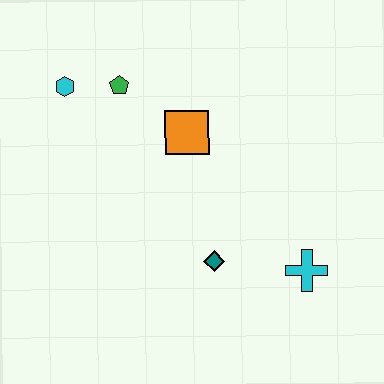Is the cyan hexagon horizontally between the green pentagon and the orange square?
No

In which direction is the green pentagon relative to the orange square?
The green pentagon is to the left of the orange square.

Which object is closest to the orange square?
The green pentagon is closest to the orange square.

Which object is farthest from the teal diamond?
The cyan hexagon is farthest from the teal diamond.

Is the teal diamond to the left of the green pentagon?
No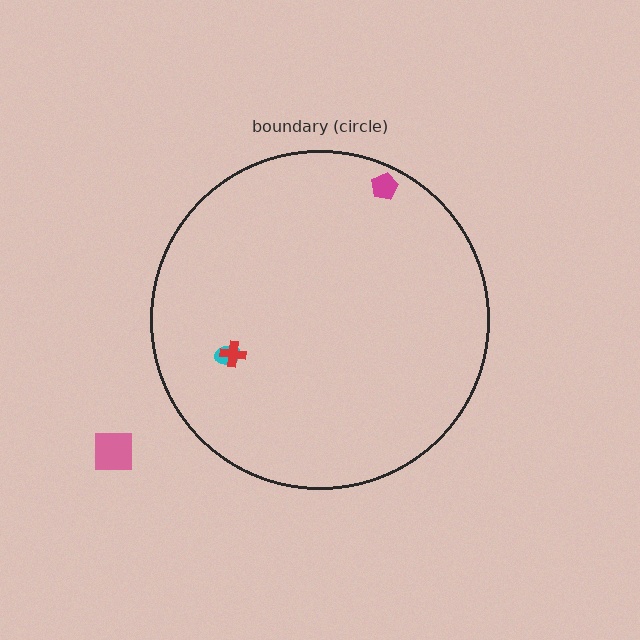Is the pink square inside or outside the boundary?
Outside.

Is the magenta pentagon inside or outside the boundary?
Inside.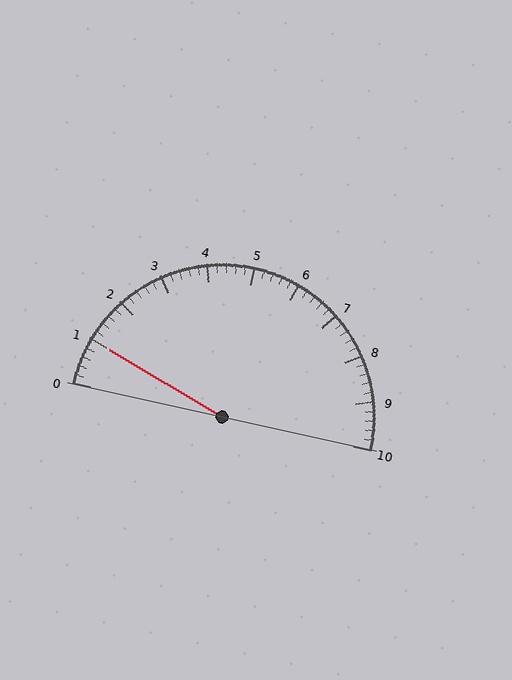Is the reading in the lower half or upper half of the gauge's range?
The reading is in the lower half of the range (0 to 10).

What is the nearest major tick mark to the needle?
The nearest major tick mark is 1.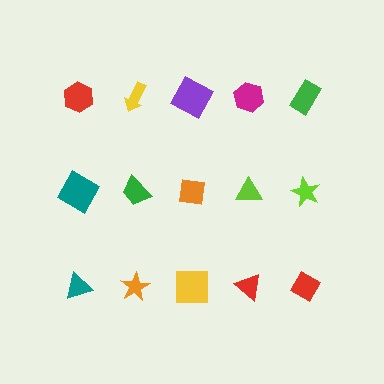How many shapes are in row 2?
5 shapes.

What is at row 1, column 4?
A magenta hexagon.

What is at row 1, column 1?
A red hexagon.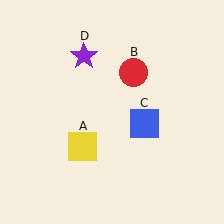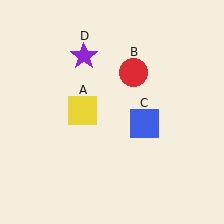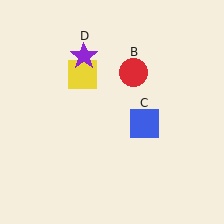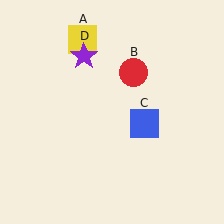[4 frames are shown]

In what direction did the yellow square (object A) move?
The yellow square (object A) moved up.